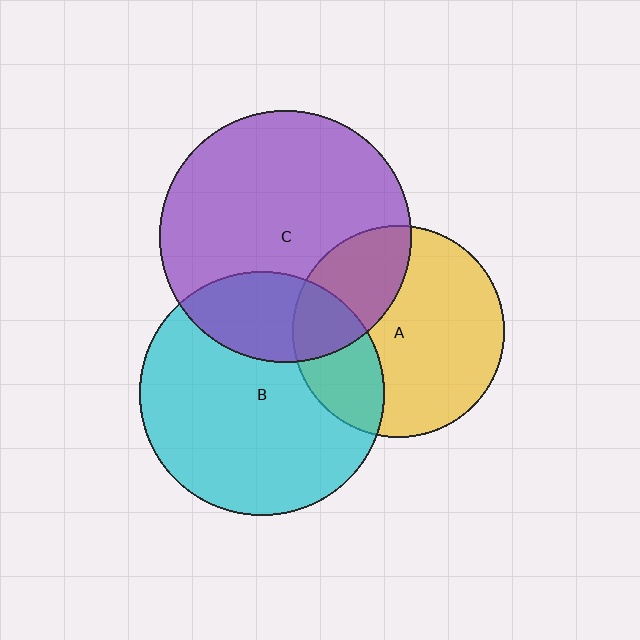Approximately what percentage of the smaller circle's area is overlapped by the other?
Approximately 30%.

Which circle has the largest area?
Circle C (purple).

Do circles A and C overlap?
Yes.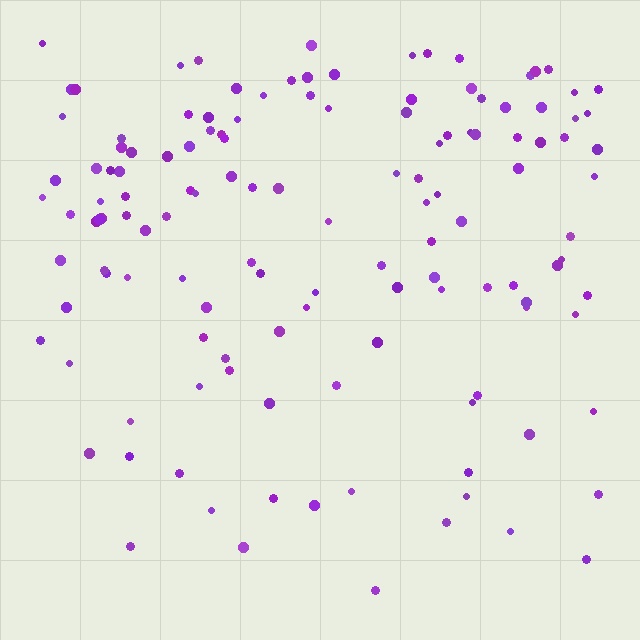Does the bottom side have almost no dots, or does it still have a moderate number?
Still a moderate number, just noticeably fewer than the top.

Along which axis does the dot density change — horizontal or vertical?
Vertical.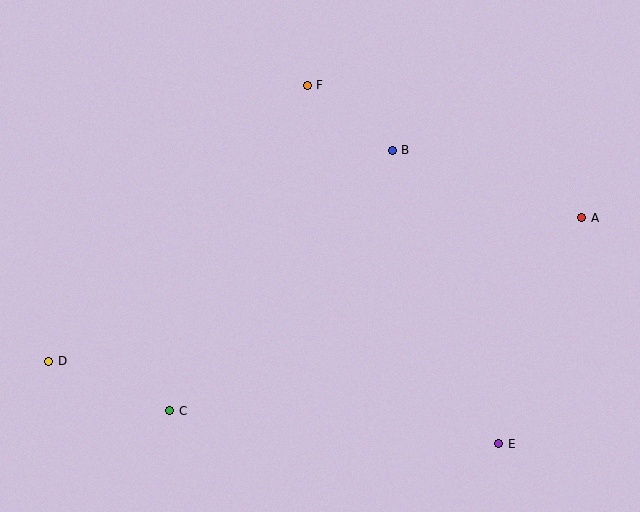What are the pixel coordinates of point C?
Point C is at (170, 411).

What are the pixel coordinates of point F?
Point F is at (307, 85).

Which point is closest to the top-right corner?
Point A is closest to the top-right corner.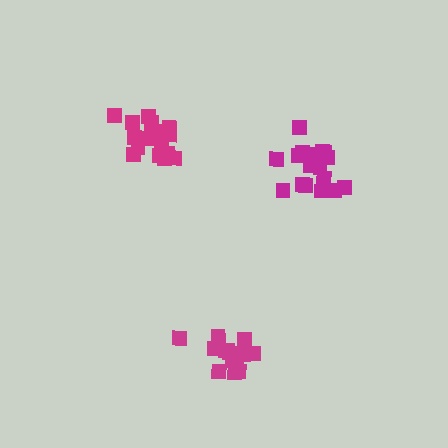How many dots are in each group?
Group 1: 17 dots, Group 2: 17 dots, Group 3: 17 dots (51 total).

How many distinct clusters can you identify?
There are 3 distinct clusters.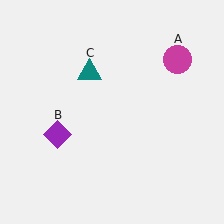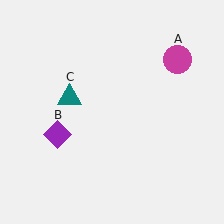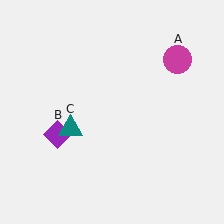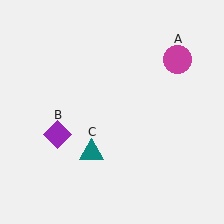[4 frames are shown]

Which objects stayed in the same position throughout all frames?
Magenta circle (object A) and purple diamond (object B) remained stationary.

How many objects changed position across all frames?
1 object changed position: teal triangle (object C).